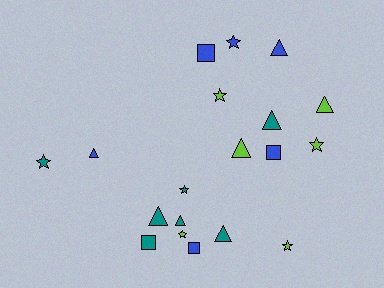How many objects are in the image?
There are 19 objects.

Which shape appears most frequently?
Triangle, with 8 objects.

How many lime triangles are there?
There are 2 lime triangles.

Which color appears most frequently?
Teal, with 7 objects.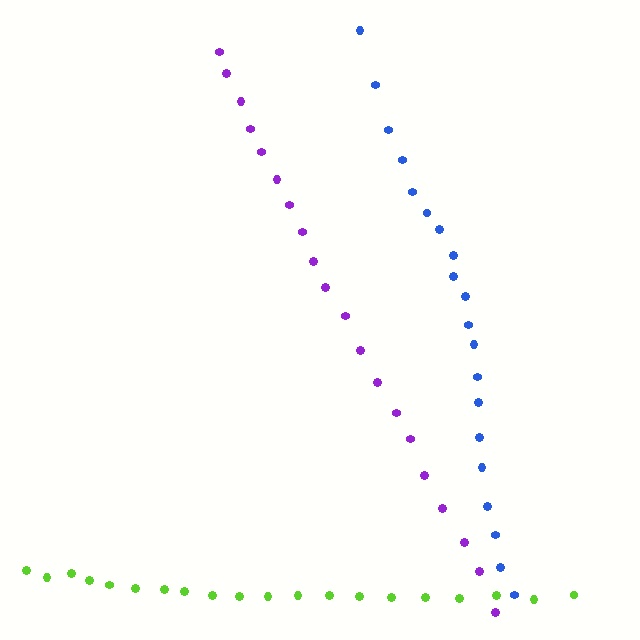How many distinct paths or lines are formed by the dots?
There are 3 distinct paths.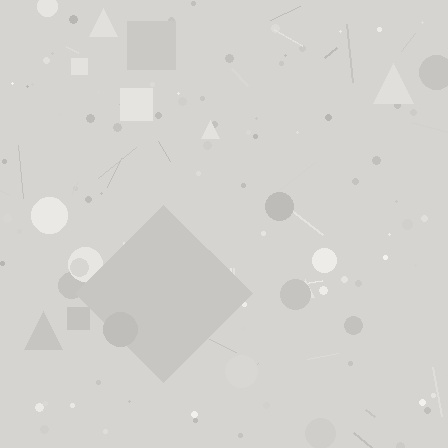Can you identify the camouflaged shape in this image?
The camouflaged shape is a diamond.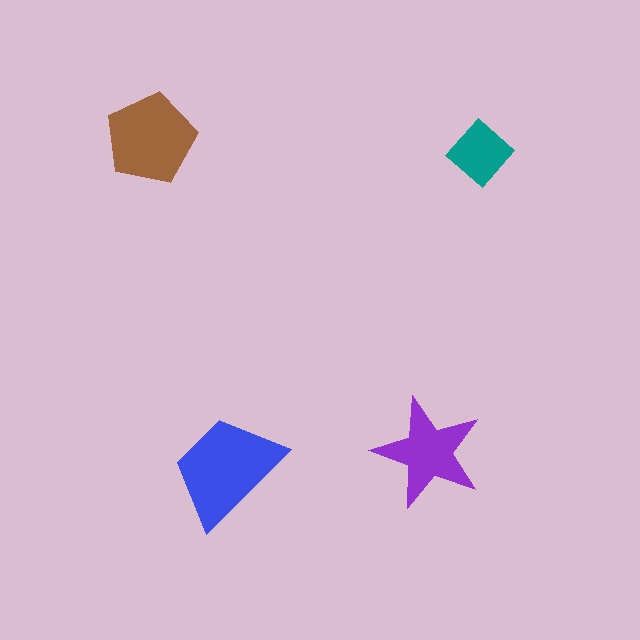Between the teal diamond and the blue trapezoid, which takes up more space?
The blue trapezoid.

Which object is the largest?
The blue trapezoid.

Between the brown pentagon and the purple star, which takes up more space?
The brown pentagon.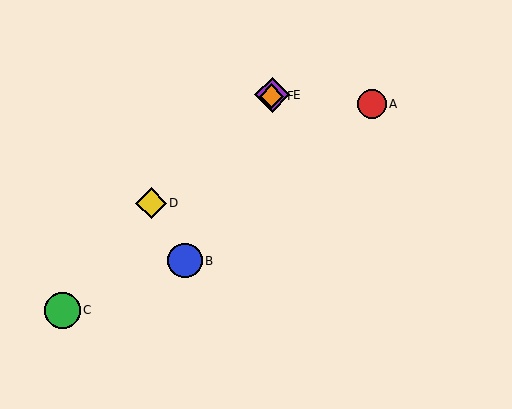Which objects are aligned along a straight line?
Objects B, E, F are aligned along a straight line.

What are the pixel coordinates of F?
Object F is at (271, 96).